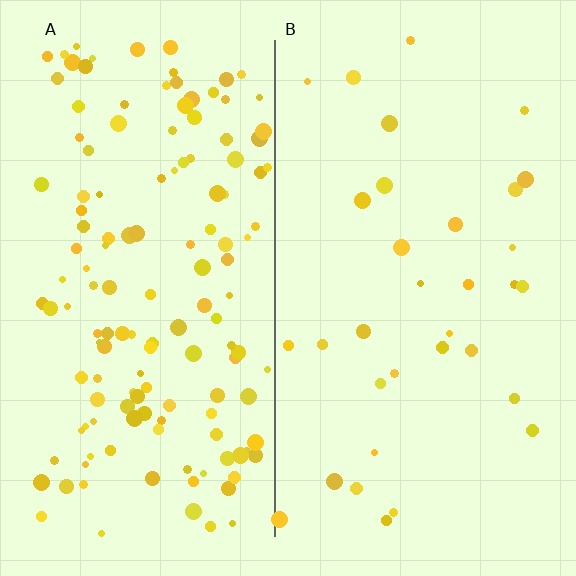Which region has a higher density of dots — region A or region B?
A (the left).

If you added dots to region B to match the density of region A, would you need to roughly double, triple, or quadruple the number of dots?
Approximately quadruple.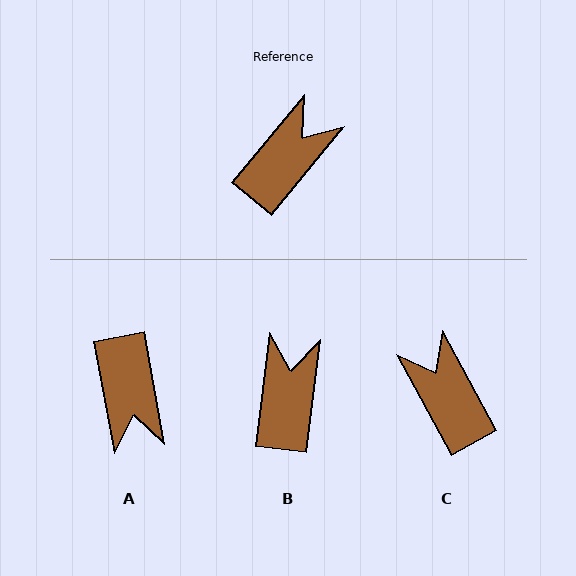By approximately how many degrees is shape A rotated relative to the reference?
Approximately 131 degrees clockwise.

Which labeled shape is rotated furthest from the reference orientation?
A, about 131 degrees away.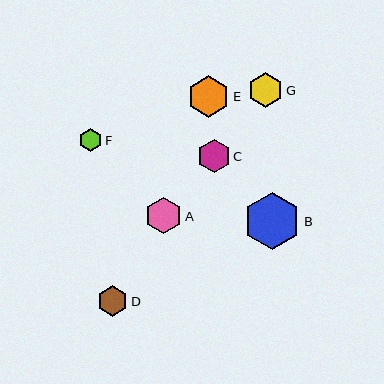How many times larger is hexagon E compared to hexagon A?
Hexagon E is approximately 1.2 times the size of hexagon A.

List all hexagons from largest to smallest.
From largest to smallest: B, E, A, G, C, D, F.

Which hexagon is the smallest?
Hexagon F is the smallest with a size of approximately 23 pixels.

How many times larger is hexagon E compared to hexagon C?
Hexagon E is approximately 1.3 times the size of hexagon C.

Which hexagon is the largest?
Hexagon B is the largest with a size of approximately 57 pixels.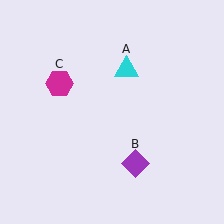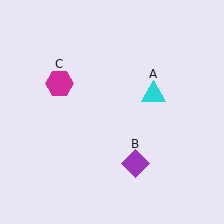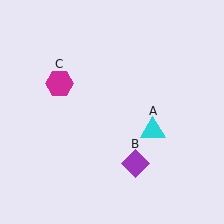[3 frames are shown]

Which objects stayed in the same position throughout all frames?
Purple diamond (object B) and magenta hexagon (object C) remained stationary.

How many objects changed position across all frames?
1 object changed position: cyan triangle (object A).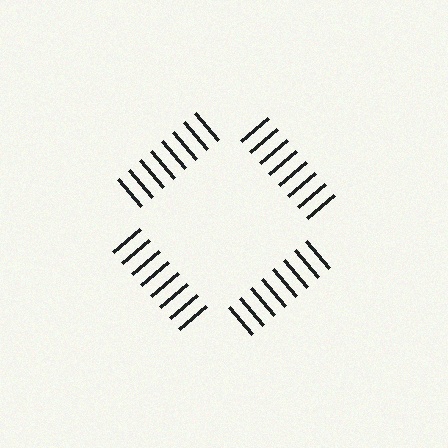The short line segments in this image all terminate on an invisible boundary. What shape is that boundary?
An illusory square — the line segments terminate on its edges but no continuous stroke is drawn.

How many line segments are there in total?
32 — 8 along each of the 4 edges.